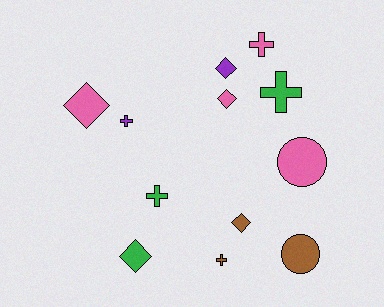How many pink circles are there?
There is 1 pink circle.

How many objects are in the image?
There are 12 objects.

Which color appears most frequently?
Pink, with 4 objects.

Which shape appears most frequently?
Cross, with 5 objects.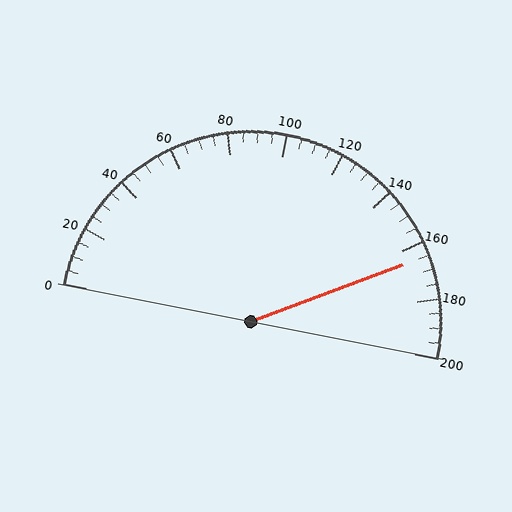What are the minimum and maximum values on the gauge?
The gauge ranges from 0 to 200.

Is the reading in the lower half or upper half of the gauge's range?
The reading is in the upper half of the range (0 to 200).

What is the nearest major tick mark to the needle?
The nearest major tick mark is 160.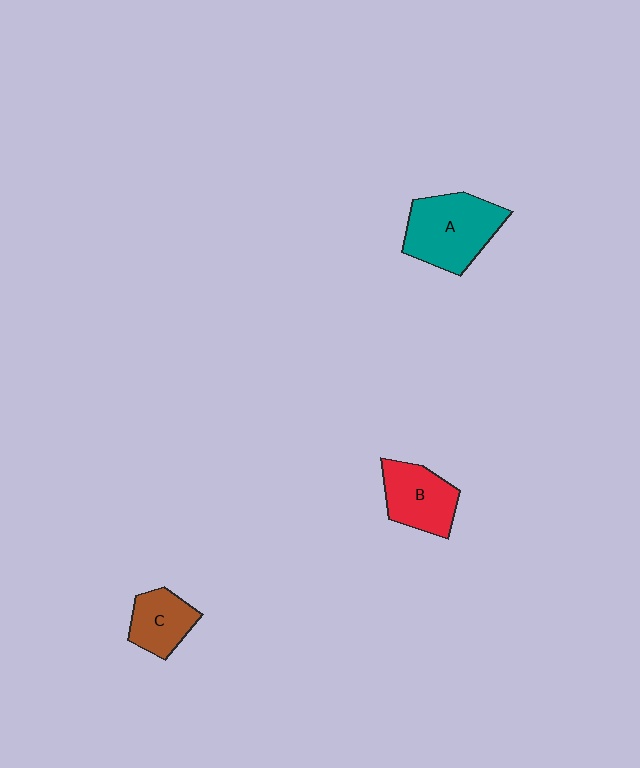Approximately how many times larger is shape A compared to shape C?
Approximately 1.7 times.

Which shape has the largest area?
Shape A (teal).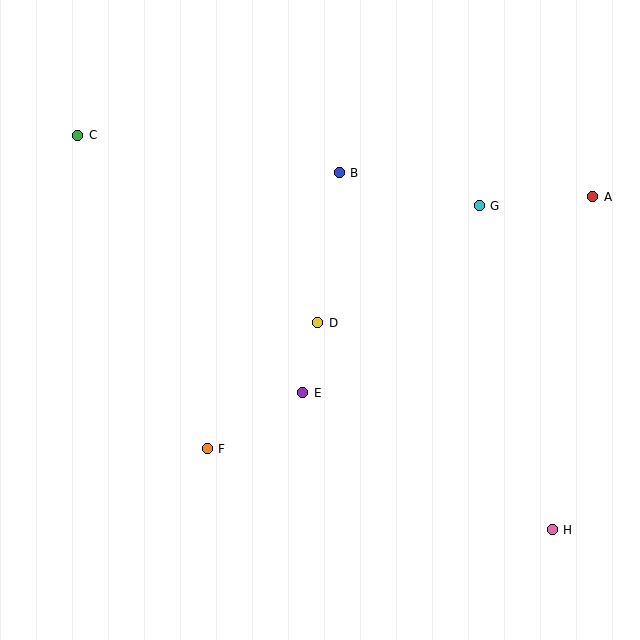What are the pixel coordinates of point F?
Point F is at (207, 449).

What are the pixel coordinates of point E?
Point E is at (303, 393).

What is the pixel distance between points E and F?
The distance between E and F is 110 pixels.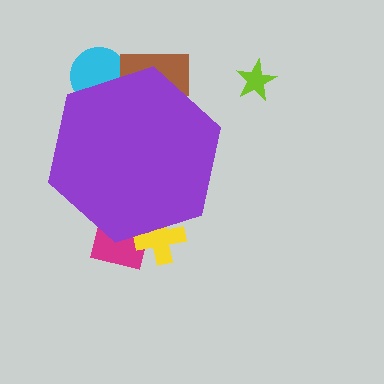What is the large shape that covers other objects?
A purple hexagon.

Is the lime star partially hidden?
No, the lime star is fully visible.